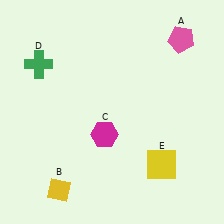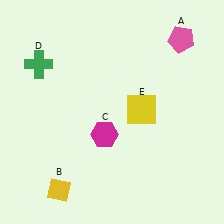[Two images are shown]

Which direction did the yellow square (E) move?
The yellow square (E) moved up.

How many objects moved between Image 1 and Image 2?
1 object moved between the two images.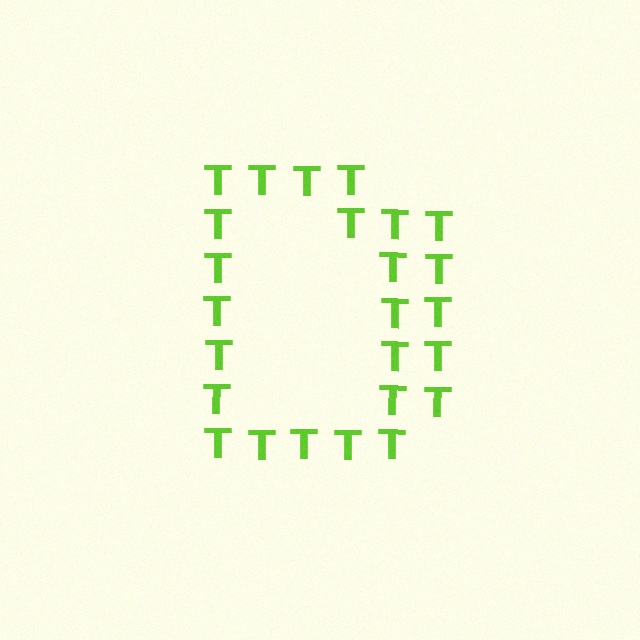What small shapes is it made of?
It is made of small letter T's.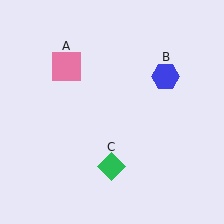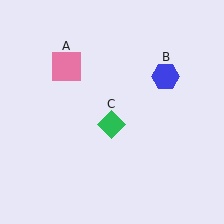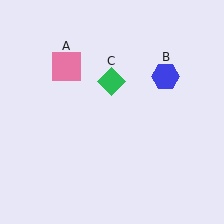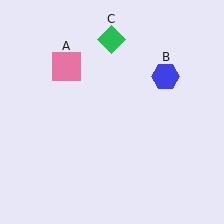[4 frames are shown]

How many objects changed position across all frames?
1 object changed position: green diamond (object C).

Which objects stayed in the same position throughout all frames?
Pink square (object A) and blue hexagon (object B) remained stationary.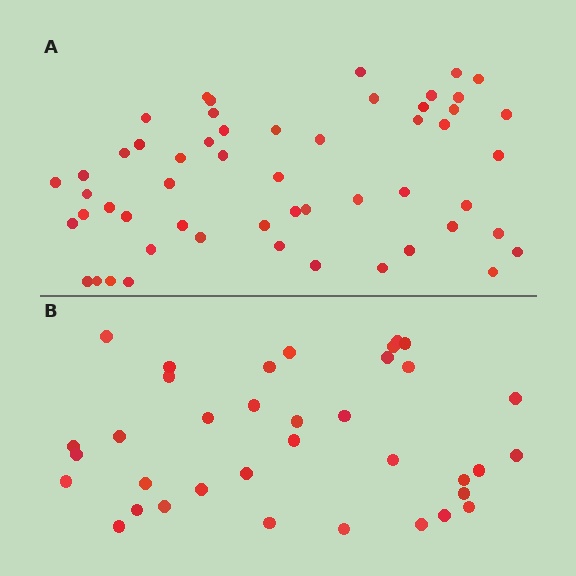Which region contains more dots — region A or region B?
Region A (the top region) has more dots.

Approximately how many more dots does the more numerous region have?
Region A has approximately 20 more dots than region B.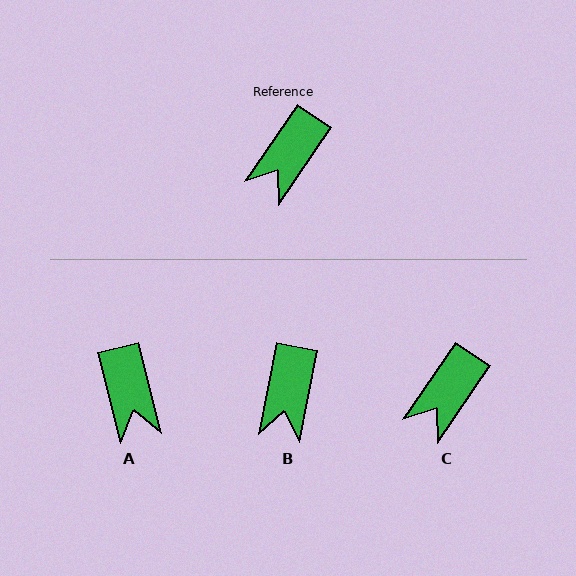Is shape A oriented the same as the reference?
No, it is off by about 48 degrees.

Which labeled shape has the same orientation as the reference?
C.